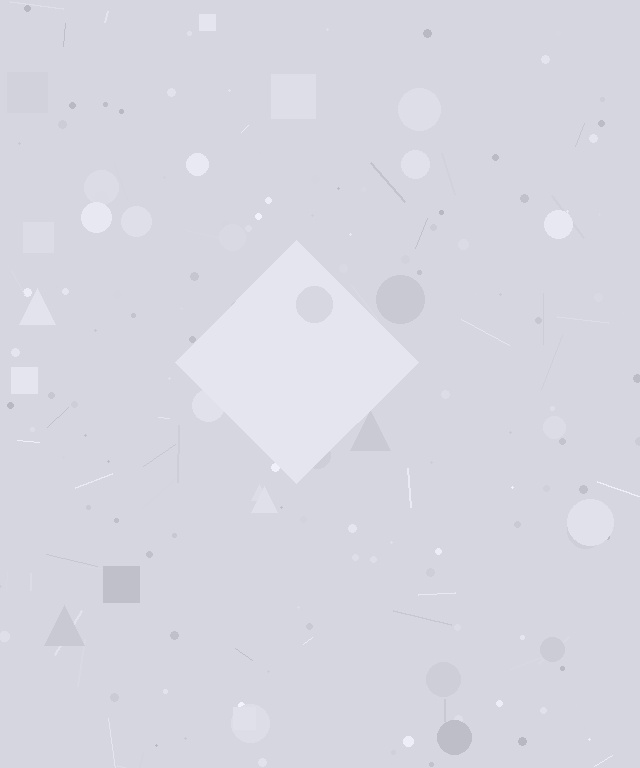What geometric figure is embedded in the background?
A diamond is embedded in the background.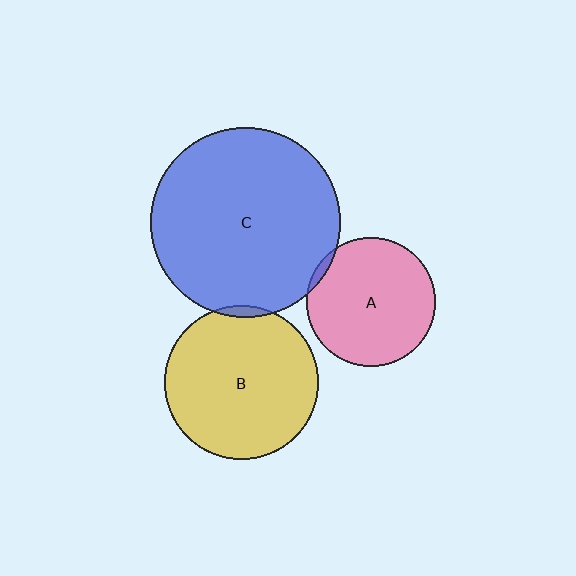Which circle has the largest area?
Circle C (blue).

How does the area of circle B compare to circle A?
Approximately 1.4 times.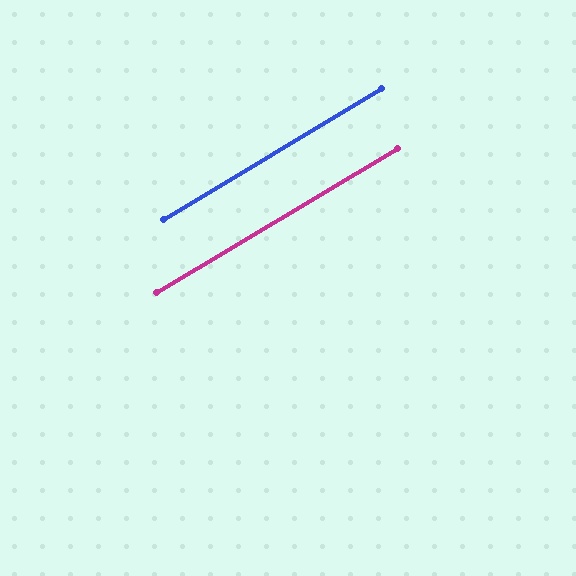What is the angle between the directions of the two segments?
Approximately 0 degrees.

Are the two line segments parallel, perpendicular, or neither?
Parallel — their directions differ by only 0.0°.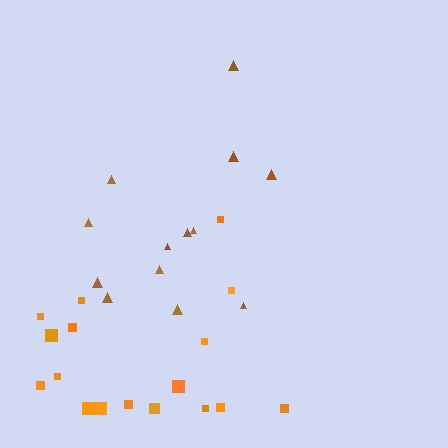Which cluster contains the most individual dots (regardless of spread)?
Orange (17).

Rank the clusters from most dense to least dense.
brown, orange.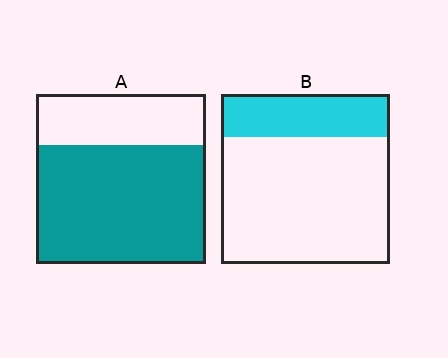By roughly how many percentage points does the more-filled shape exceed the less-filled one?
By roughly 45 percentage points (A over B).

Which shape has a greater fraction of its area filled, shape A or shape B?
Shape A.